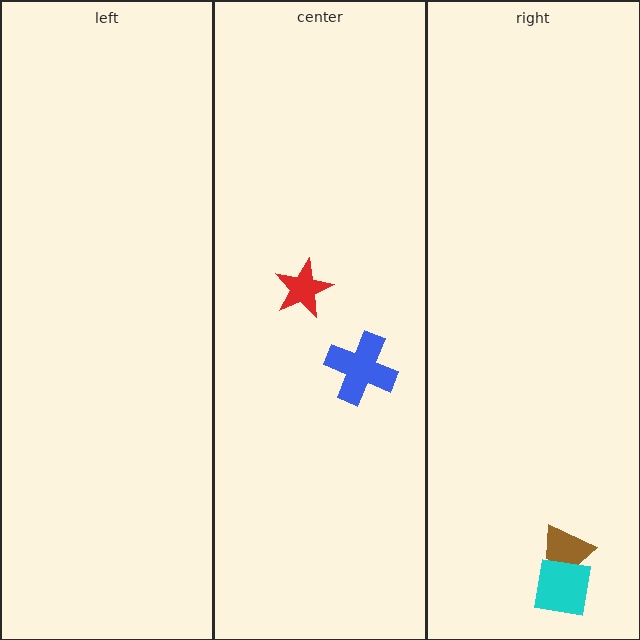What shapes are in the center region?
The blue cross, the red star.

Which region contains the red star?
The center region.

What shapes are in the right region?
The brown trapezoid, the cyan square.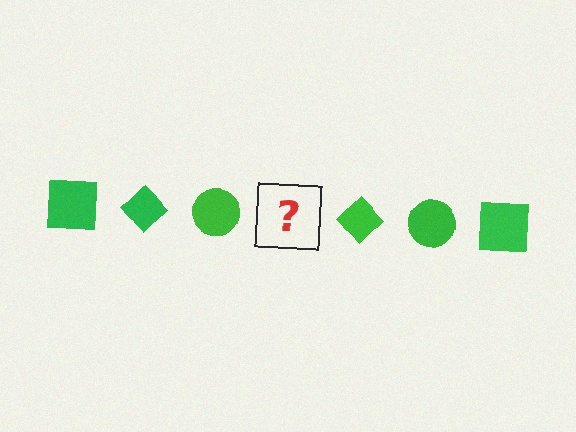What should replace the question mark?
The question mark should be replaced with a green square.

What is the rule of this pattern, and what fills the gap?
The rule is that the pattern cycles through square, diamond, circle shapes in green. The gap should be filled with a green square.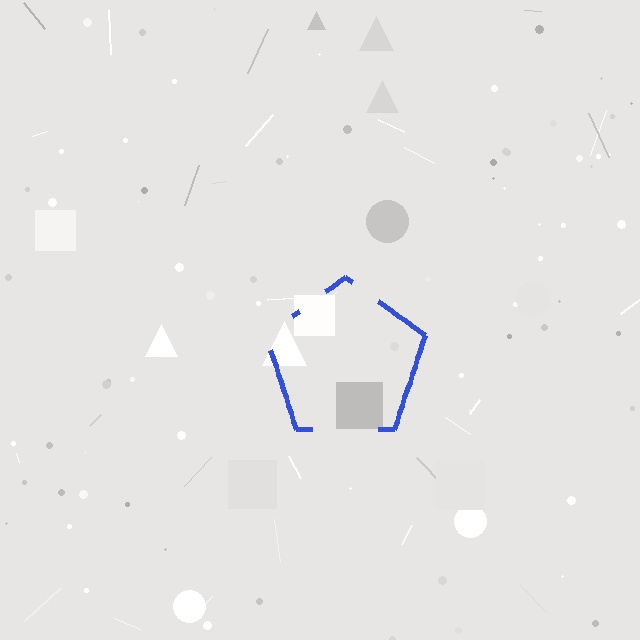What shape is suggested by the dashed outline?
The dashed outline suggests a pentagon.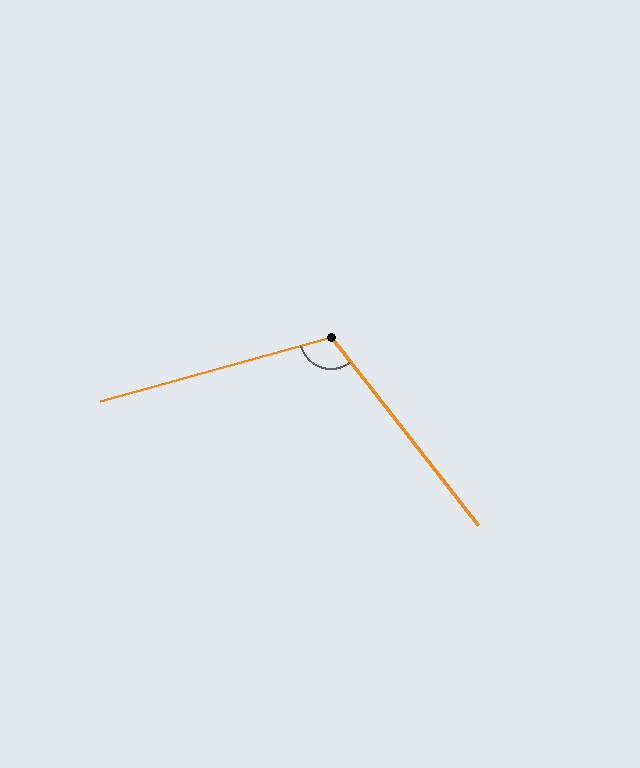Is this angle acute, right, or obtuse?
It is obtuse.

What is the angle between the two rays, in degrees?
Approximately 113 degrees.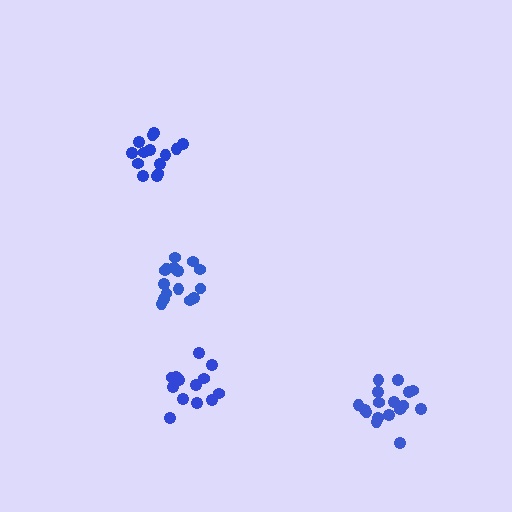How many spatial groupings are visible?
There are 4 spatial groupings.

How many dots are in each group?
Group 1: 14 dots, Group 2: 17 dots, Group 3: 13 dots, Group 4: 15 dots (59 total).